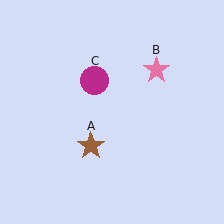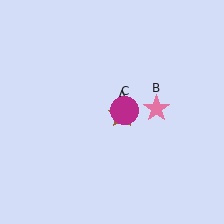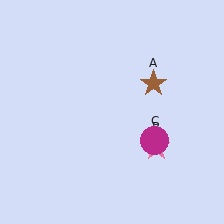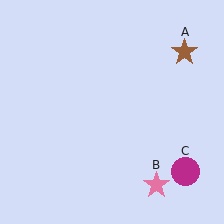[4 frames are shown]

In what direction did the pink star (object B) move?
The pink star (object B) moved down.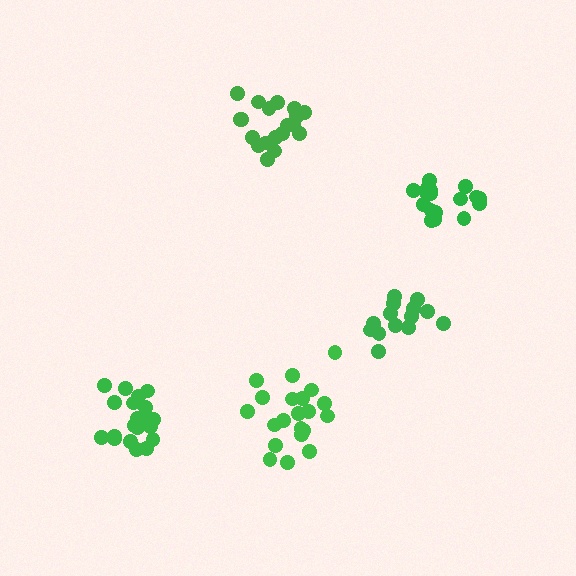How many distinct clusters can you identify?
There are 5 distinct clusters.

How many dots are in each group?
Group 1: 21 dots, Group 2: 20 dots, Group 3: 17 dots, Group 4: 20 dots, Group 5: 15 dots (93 total).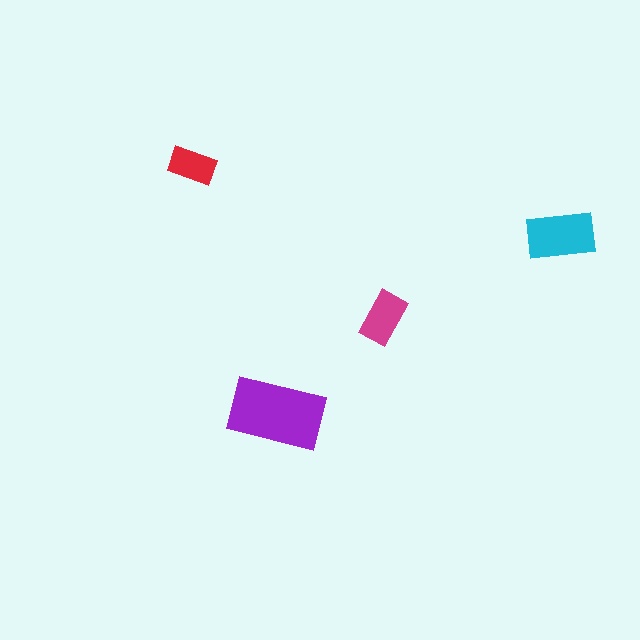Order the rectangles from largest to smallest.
the purple one, the cyan one, the magenta one, the red one.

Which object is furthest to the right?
The cyan rectangle is rightmost.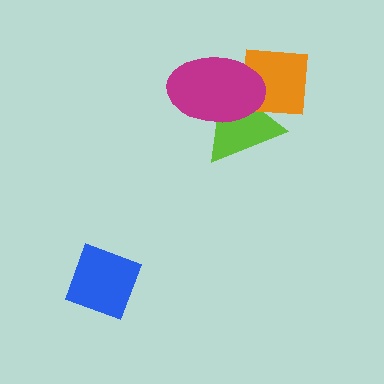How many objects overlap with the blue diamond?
0 objects overlap with the blue diamond.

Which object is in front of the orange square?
The magenta ellipse is in front of the orange square.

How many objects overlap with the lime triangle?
2 objects overlap with the lime triangle.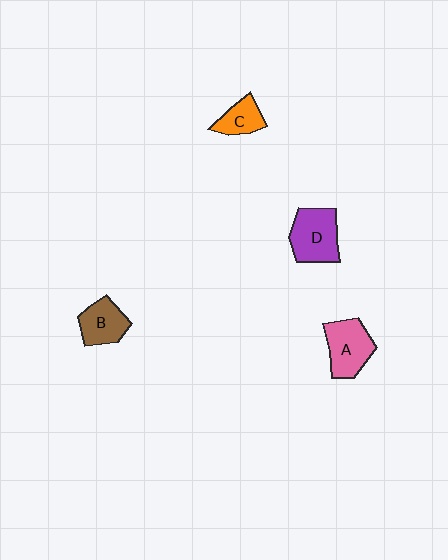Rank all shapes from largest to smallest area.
From largest to smallest: D (purple), A (pink), B (brown), C (orange).